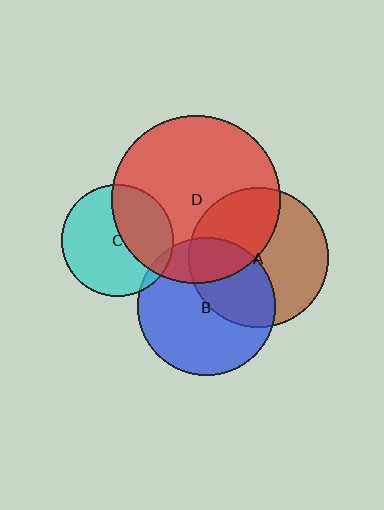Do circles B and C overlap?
Yes.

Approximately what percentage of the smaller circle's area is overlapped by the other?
Approximately 5%.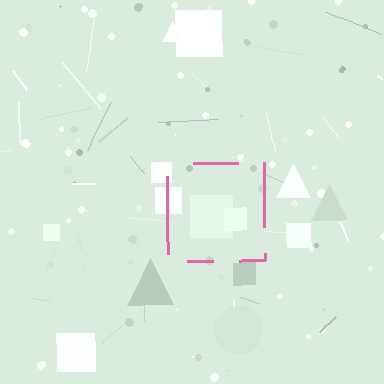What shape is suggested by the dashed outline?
The dashed outline suggests a square.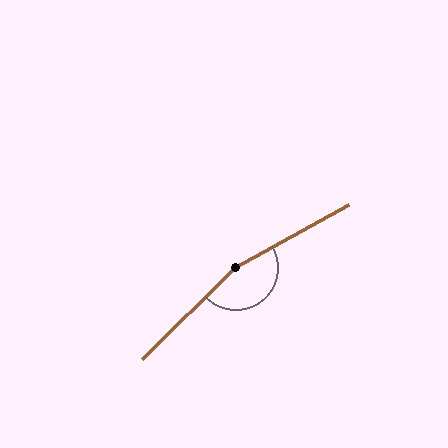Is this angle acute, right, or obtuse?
It is obtuse.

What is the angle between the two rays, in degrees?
Approximately 165 degrees.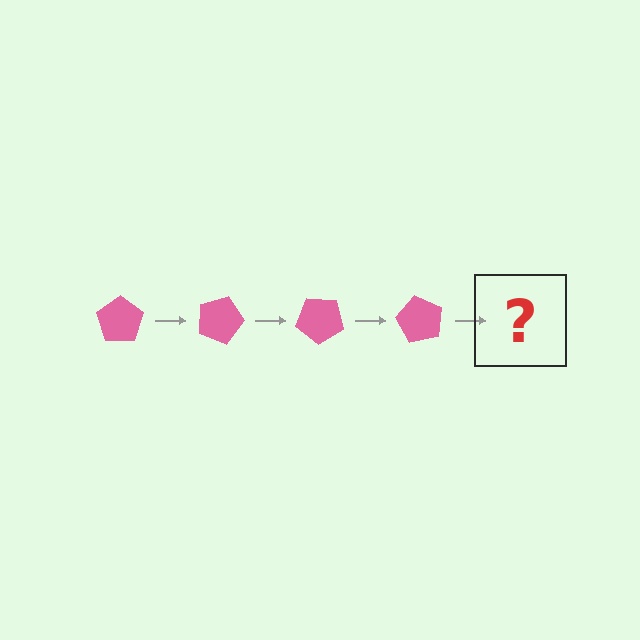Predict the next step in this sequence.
The next step is a pink pentagon rotated 80 degrees.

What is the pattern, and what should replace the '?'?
The pattern is that the pentagon rotates 20 degrees each step. The '?' should be a pink pentagon rotated 80 degrees.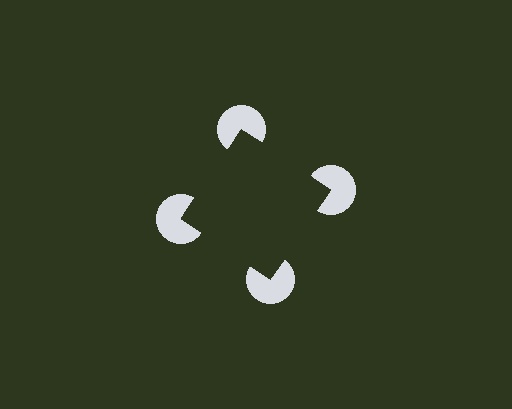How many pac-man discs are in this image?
There are 4 — one at each vertex of the illusory square.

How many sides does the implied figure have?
4 sides.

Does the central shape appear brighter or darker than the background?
It typically appears slightly darker than the background, even though no actual brightness change is drawn.